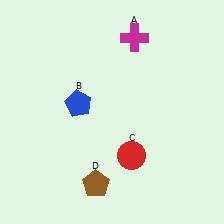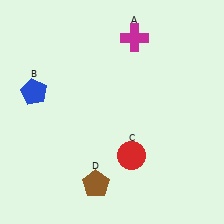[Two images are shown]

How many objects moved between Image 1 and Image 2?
1 object moved between the two images.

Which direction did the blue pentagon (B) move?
The blue pentagon (B) moved left.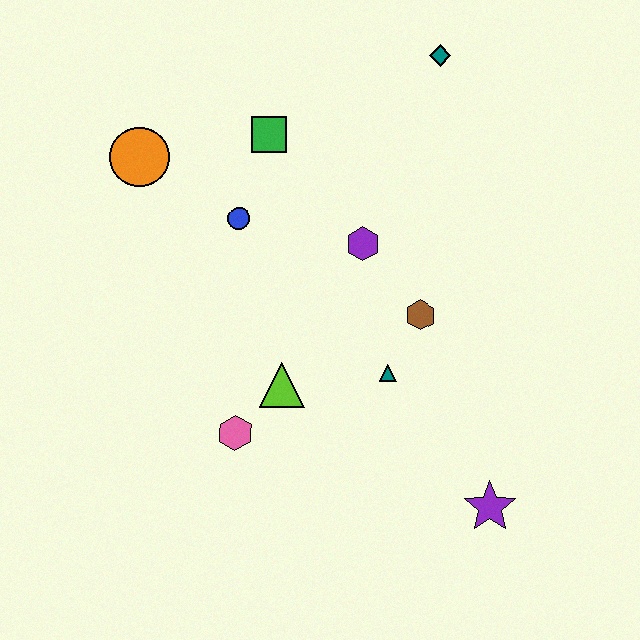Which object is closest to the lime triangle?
The pink hexagon is closest to the lime triangle.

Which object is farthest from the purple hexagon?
The purple star is farthest from the purple hexagon.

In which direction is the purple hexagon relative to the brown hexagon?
The purple hexagon is above the brown hexagon.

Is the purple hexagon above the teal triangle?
Yes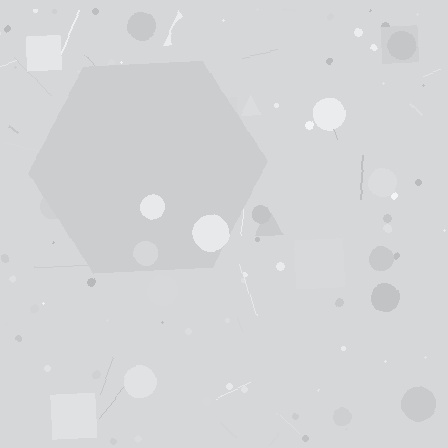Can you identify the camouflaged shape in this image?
The camouflaged shape is a hexagon.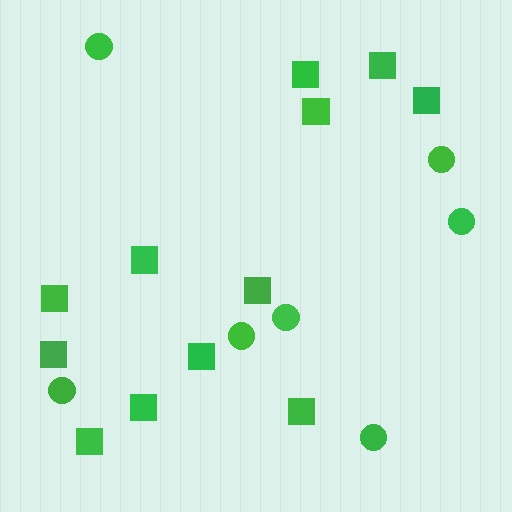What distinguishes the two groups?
There are 2 groups: one group of circles (7) and one group of squares (12).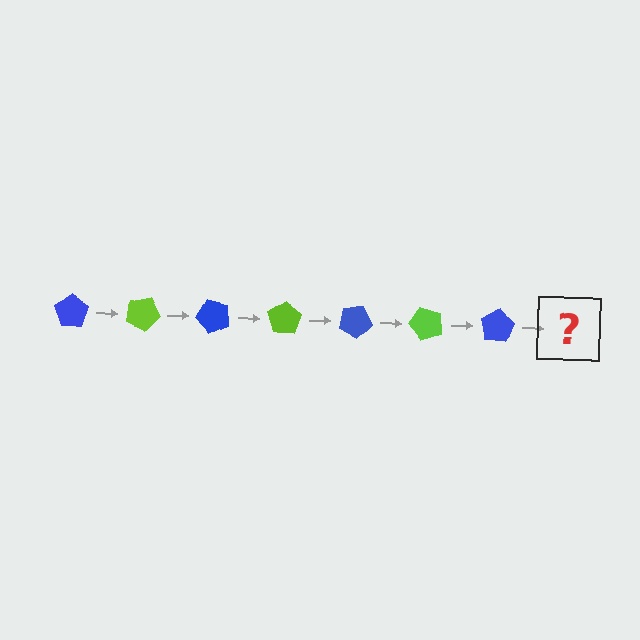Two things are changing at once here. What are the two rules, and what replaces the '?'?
The two rules are that it rotates 25 degrees each step and the color cycles through blue and lime. The '?' should be a lime pentagon, rotated 175 degrees from the start.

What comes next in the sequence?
The next element should be a lime pentagon, rotated 175 degrees from the start.